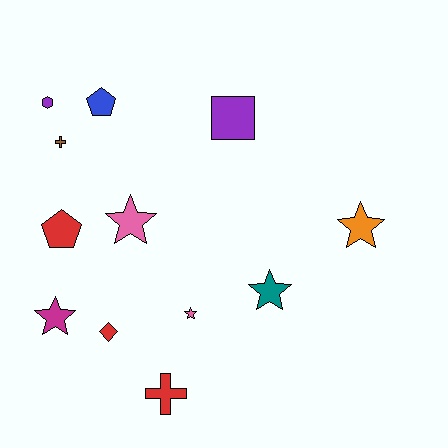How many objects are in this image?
There are 12 objects.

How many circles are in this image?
There are no circles.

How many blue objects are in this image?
There is 1 blue object.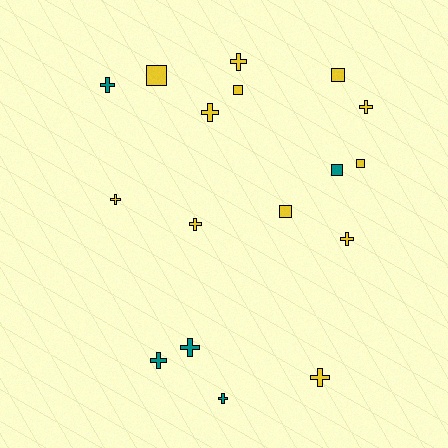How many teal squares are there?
There is 1 teal square.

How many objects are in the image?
There are 17 objects.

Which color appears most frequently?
Yellow, with 12 objects.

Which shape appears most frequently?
Cross, with 11 objects.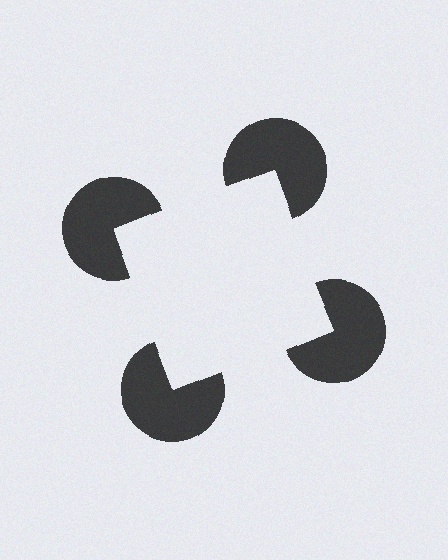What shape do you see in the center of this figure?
An illusory square — its edges are inferred from the aligned wedge cuts in the pac-man discs, not physically drawn.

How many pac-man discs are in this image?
There are 4 — one at each vertex of the illusory square.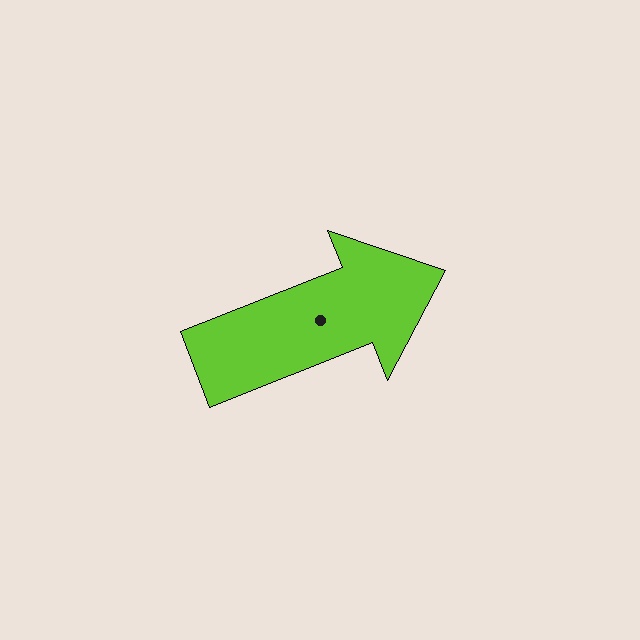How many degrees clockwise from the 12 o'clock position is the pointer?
Approximately 68 degrees.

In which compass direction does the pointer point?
East.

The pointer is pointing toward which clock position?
Roughly 2 o'clock.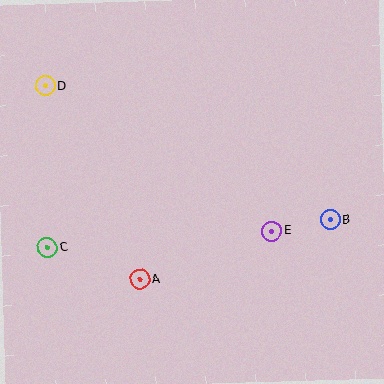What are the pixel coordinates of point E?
Point E is at (272, 231).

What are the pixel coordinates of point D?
Point D is at (45, 86).